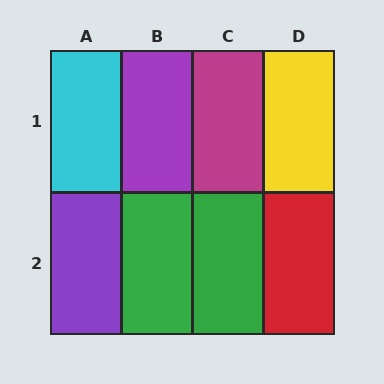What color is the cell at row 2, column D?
Red.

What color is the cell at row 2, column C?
Green.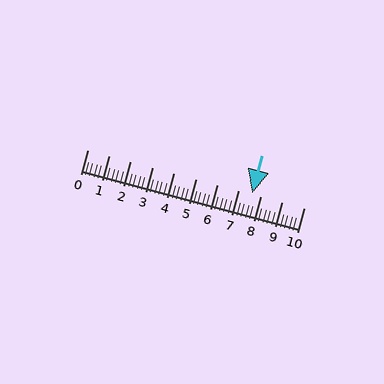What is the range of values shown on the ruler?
The ruler shows values from 0 to 10.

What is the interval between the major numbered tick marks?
The major tick marks are spaced 1 units apart.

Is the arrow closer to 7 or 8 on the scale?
The arrow is closer to 8.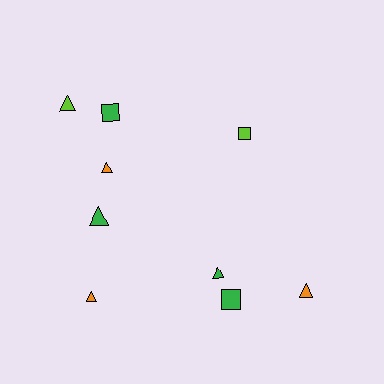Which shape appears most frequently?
Triangle, with 6 objects.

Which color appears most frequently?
Green, with 4 objects.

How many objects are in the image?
There are 9 objects.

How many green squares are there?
There are 2 green squares.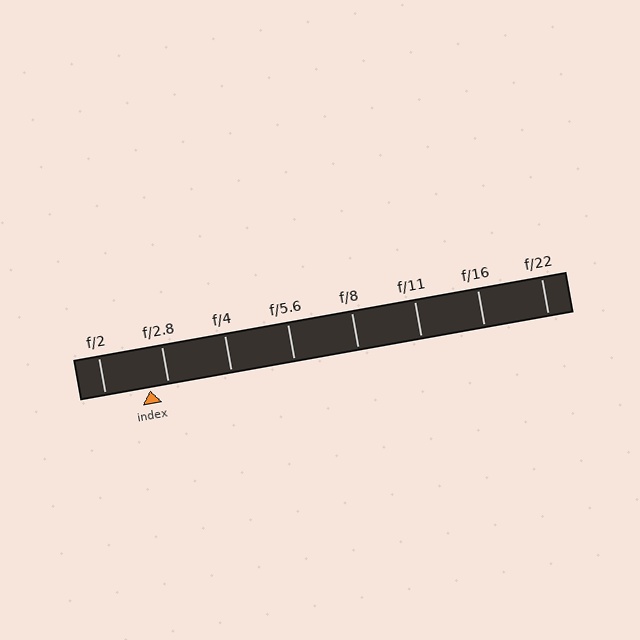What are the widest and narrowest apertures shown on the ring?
The widest aperture shown is f/2 and the narrowest is f/22.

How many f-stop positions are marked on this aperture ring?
There are 8 f-stop positions marked.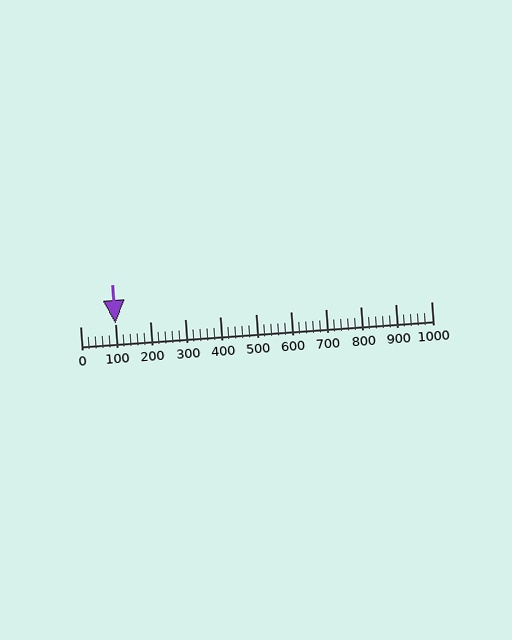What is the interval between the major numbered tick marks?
The major tick marks are spaced 100 units apart.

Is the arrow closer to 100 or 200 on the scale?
The arrow is closer to 100.